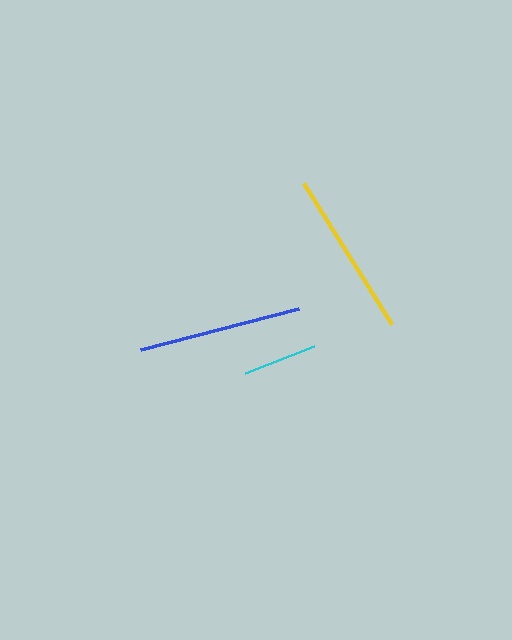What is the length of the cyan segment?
The cyan segment is approximately 74 pixels long.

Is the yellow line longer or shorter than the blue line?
The yellow line is longer than the blue line.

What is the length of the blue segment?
The blue segment is approximately 164 pixels long.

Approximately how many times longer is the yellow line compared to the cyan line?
The yellow line is approximately 2.2 times the length of the cyan line.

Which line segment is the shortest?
The cyan line is the shortest at approximately 74 pixels.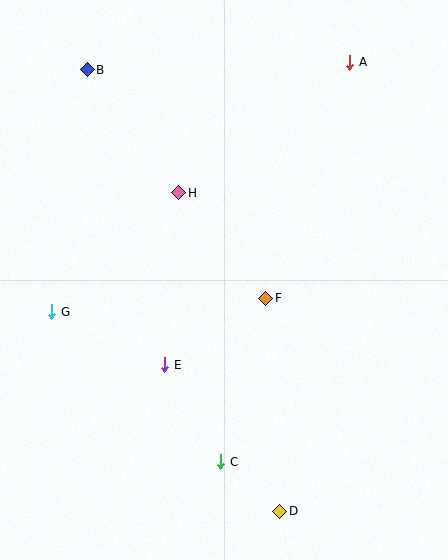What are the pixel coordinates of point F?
Point F is at (266, 298).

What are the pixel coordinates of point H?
Point H is at (179, 193).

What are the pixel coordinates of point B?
Point B is at (87, 70).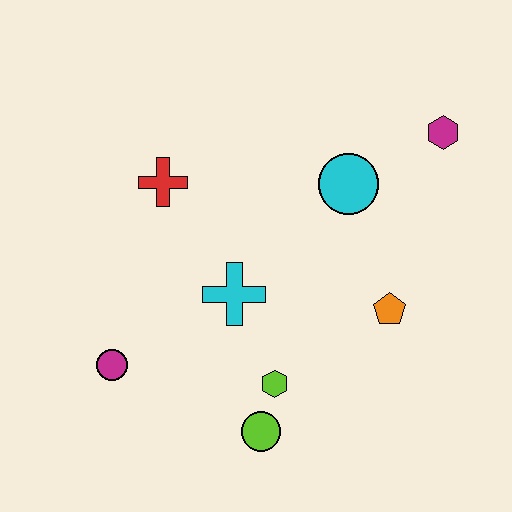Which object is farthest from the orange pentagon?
The magenta circle is farthest from the orange pentagon.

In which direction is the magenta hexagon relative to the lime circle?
The magenta hexagon is above the lime circle.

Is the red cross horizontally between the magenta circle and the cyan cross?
Yes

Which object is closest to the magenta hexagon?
The cyan circle is closest to the magenta hexagon.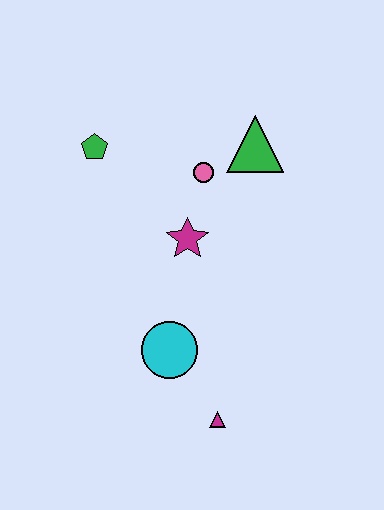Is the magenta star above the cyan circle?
Yes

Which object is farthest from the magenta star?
The magenta triangle is farthest from the magenta star.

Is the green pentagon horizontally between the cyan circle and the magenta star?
No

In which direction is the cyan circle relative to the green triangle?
The cyan circle is below the green triangle.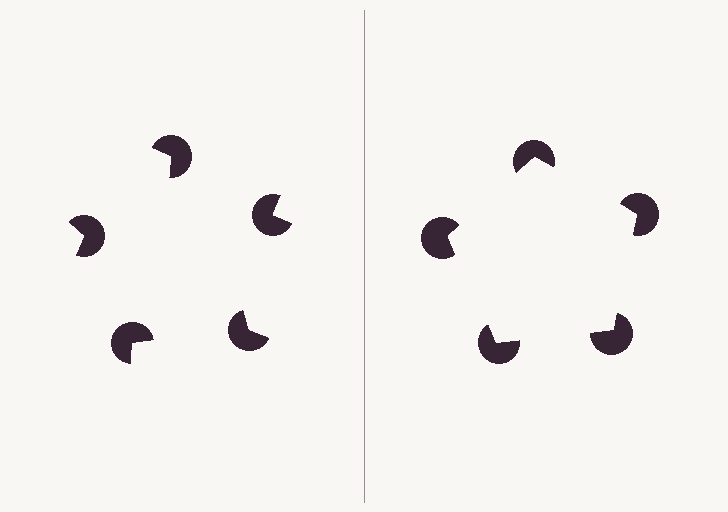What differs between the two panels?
The pac-man discs are positioned identically on both sides; only the wedge orientations differ. On the right they align to a pentagon; on the left they are misaligned.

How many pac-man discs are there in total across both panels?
10 — 5 on each side.